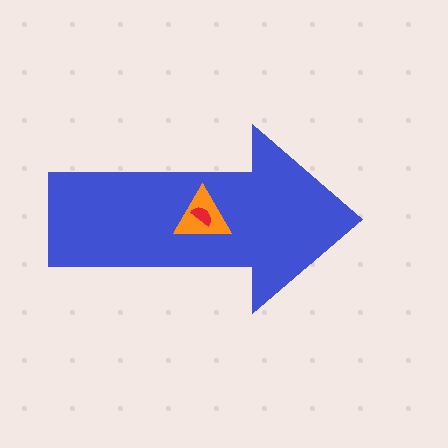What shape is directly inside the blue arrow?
The orange triangle.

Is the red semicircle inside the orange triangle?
Yes.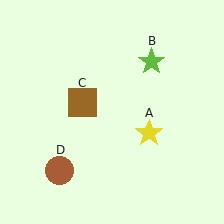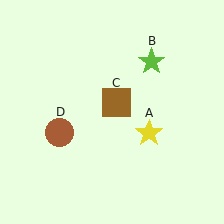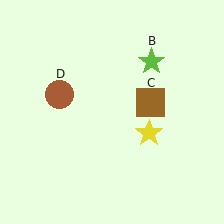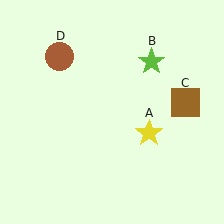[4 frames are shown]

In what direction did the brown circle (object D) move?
The brown circle (object D) moved up.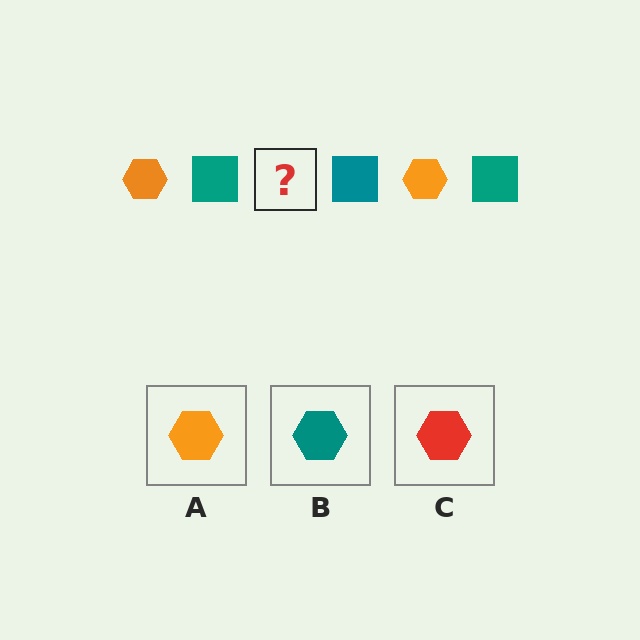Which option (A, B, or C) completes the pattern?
A.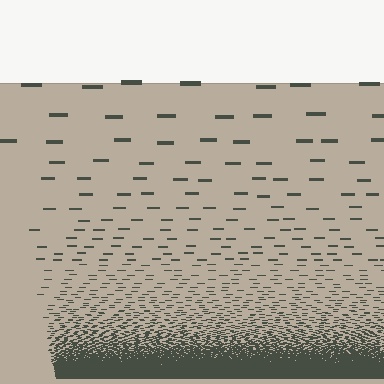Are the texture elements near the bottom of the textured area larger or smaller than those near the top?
Smaller. The gradient is inverted — elements near the bottom are smaller and denser.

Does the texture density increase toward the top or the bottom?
Density increases toward the bottom.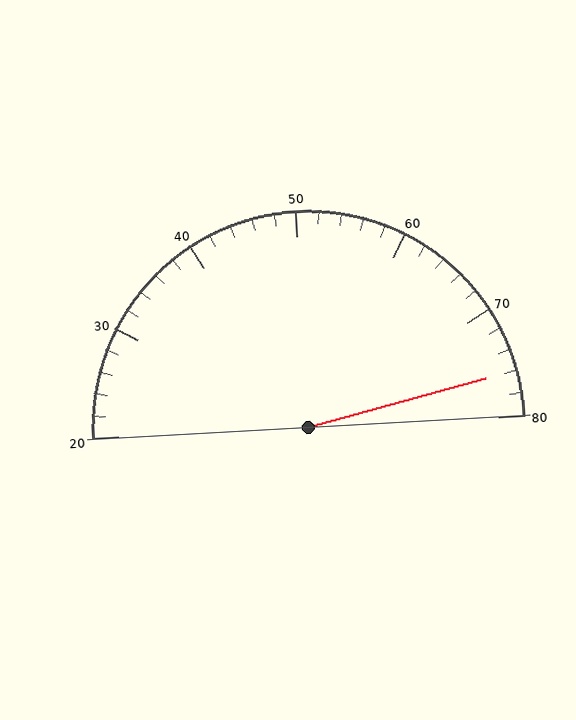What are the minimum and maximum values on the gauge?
The gauge ranges from 20 to 80.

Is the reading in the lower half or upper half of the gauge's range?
The reading is in the upper half of the range (20 to 80).